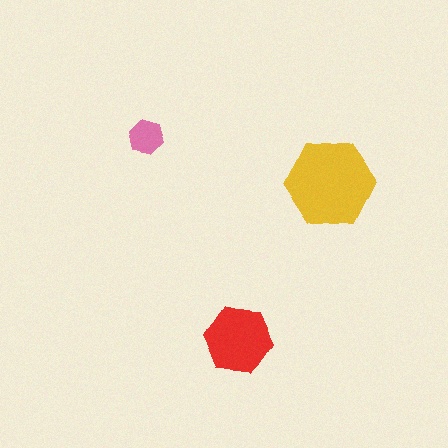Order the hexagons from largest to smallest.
the yellow one, the red one, the pink one.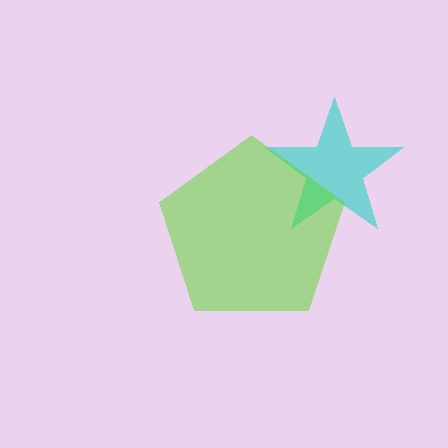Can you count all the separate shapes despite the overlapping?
Yes, there are 2 separate shapes.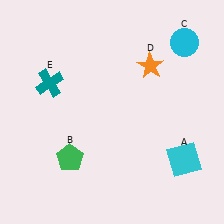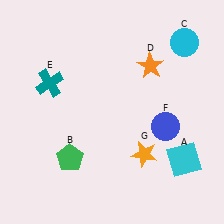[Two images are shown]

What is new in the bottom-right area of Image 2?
An orange star (G) was added in the bottom-right area of Image 2.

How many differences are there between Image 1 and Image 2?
There are 2 differences between the two images.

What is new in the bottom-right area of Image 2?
A blue circle (F) was added in the bottom-right area of Image 2.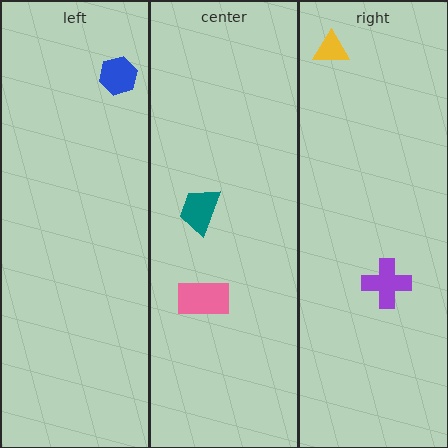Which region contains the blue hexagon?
The left region.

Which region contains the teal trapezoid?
The center region.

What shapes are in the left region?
The blue hexagon.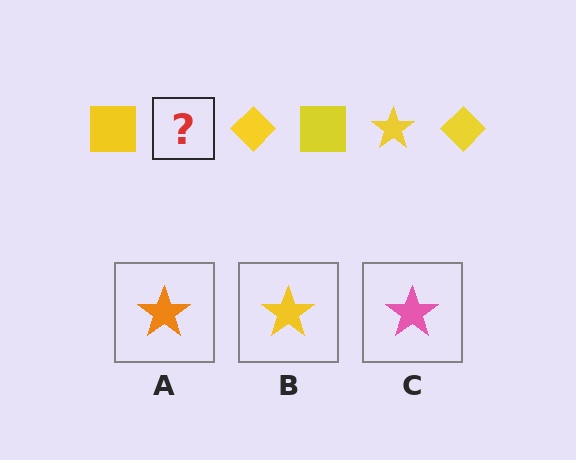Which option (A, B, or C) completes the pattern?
B.